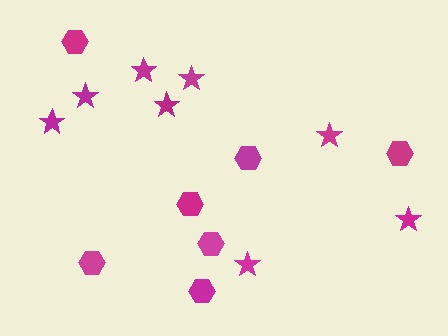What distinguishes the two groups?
There are 2 groups: one group of stars (8) and one group of hexagons (7).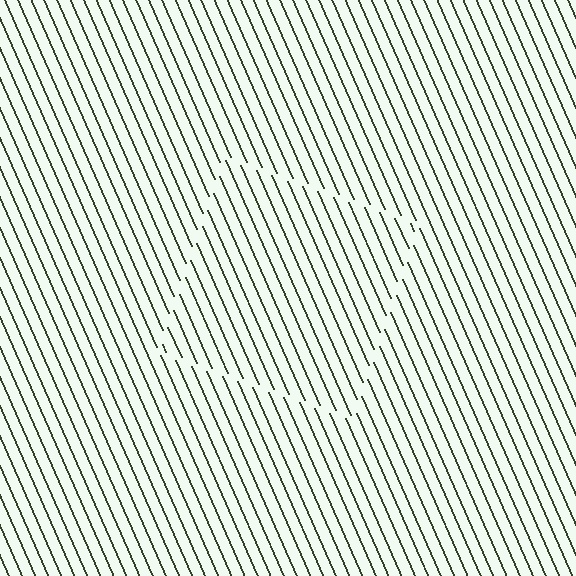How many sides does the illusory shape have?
4 sides — the line-ends trace a square.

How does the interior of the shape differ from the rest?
The interior of the shape contains the same grating, shifted by half a period — the contour is defined by the phase discontinuity where line-ends from the inner and outer gratings abut.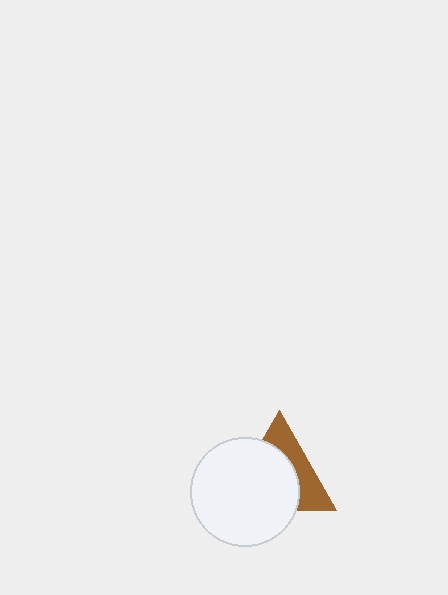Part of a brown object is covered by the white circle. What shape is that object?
It is a triangle.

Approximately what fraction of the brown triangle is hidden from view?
Roughly 61% of the brown triangle is hidden behind the white circle.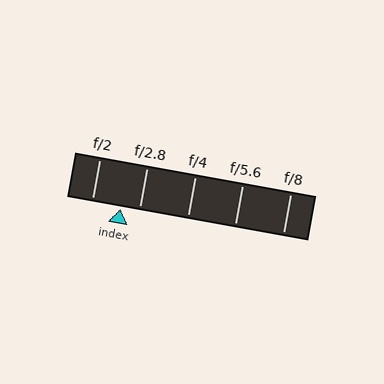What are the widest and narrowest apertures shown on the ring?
The widest aperture shown is f/2 and the narrowest is f/8.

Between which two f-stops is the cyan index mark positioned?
The index mark is between f/2 and f/2.8.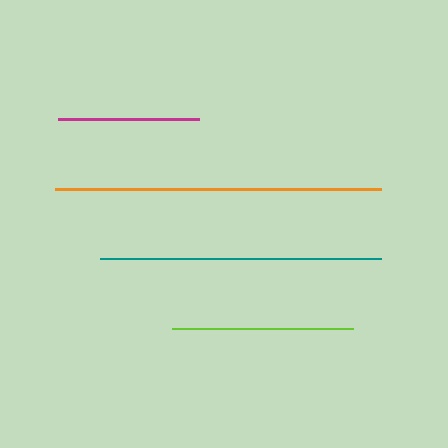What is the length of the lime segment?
The lime segment is approximately 181 pixels long.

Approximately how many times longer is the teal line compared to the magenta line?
The teal line is approximately 2.0 times the length of the magenta line.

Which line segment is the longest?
The orange line is the longest at approximately 326 pixels.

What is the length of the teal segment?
The teal segment is approximately 281 pixels long.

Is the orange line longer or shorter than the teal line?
The orange line is longer than the teal line.